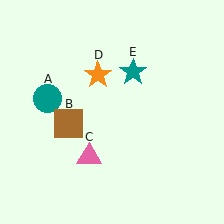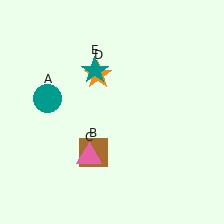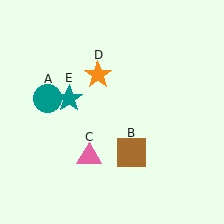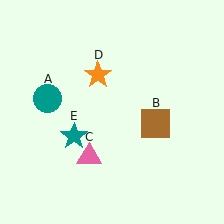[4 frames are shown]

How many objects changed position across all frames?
2 objects changed position: brown square (object B), teal star (object E).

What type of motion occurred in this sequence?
The brown square (object B), teal star (object E) rotated counterclockwise around the center of the scene.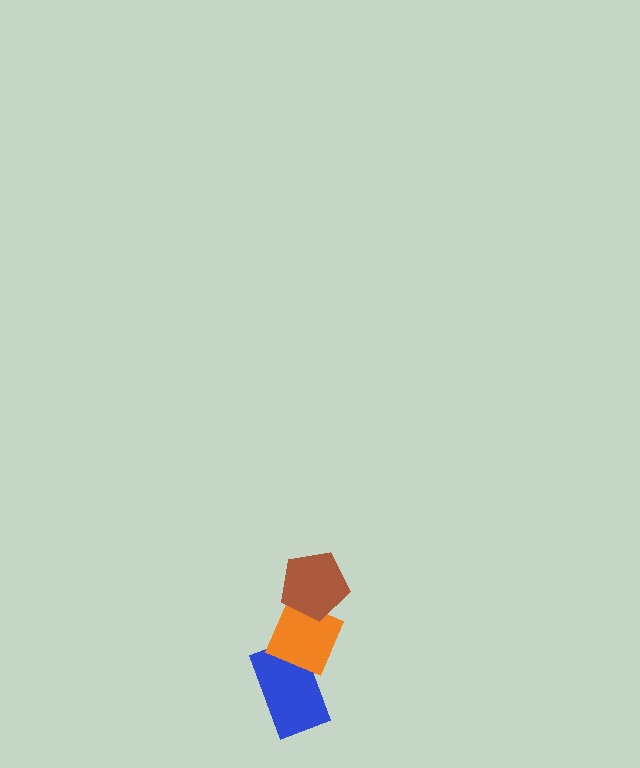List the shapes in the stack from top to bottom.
From top to bottom: the brown pentagon, the orange diamond, the blue rectangle.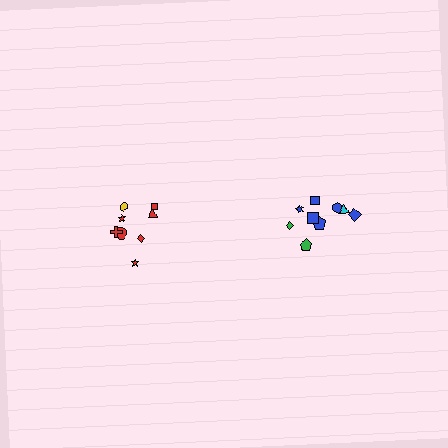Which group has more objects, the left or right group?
The right group.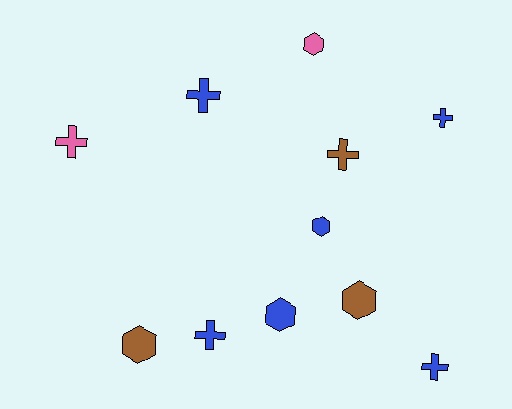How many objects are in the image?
There are 11 objects.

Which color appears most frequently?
Blue, with 6 objects.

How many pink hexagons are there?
There is 1 pink hexagon.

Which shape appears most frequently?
Cross, with 6 objects.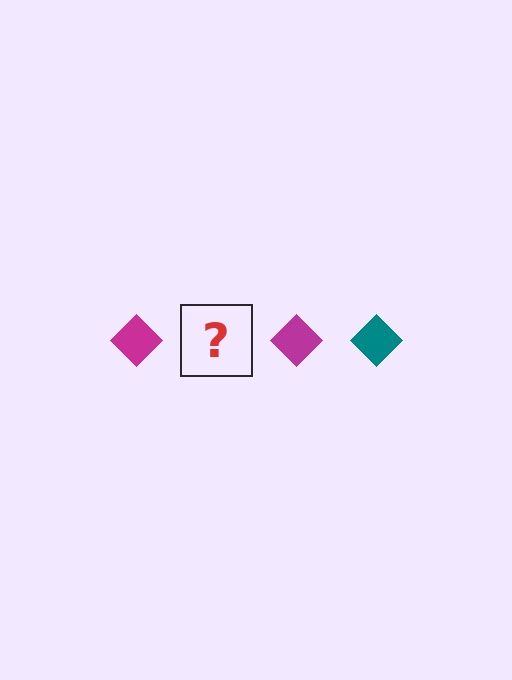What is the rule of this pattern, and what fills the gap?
The rule is that the pattern cycles through magenta, teal diamonds. The gap should be filled with a teal diamond.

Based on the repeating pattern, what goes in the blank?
The blank should be a teal diamond.